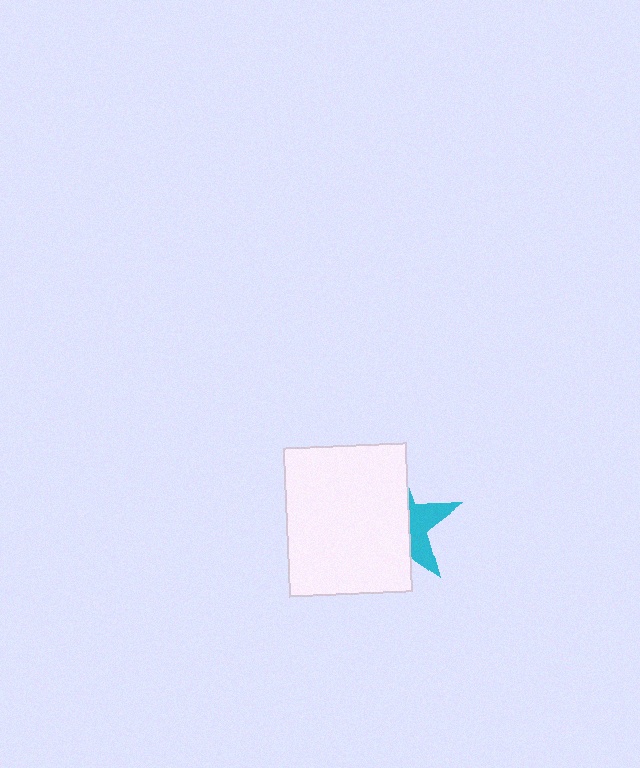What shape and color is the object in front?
The object in front is a white rectangle.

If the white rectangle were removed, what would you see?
You would see the complete cyan star.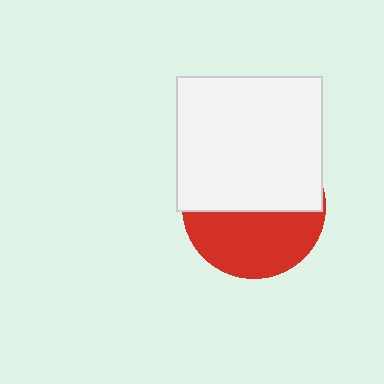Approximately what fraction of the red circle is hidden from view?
Roughly 54% of the red circle is hidden behind the white rectangle.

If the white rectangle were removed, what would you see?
You would see the complete red circle.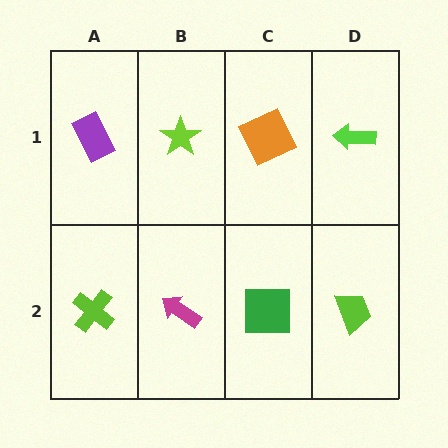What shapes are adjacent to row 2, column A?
A purple rectangle (row 1, column A), a magenta arrow (row 2, column B).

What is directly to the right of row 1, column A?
A lime star.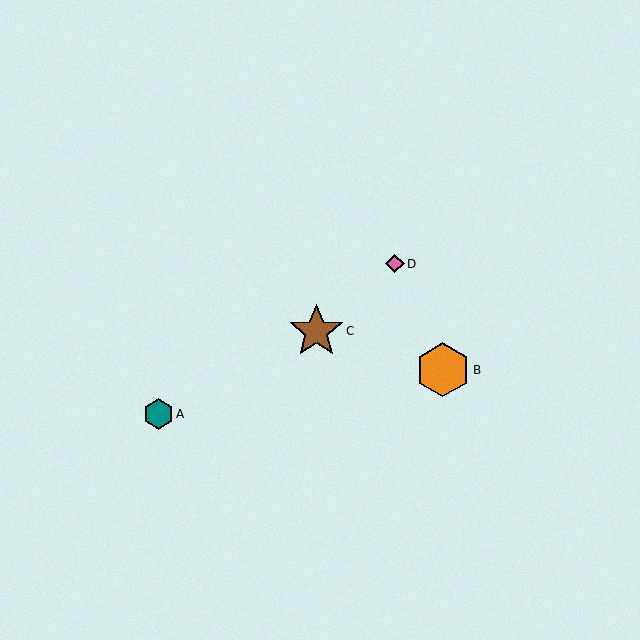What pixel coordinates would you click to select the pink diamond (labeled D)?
Click at (395, 264) to select the pink diamond D.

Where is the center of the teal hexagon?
The center of the teal hexagon is at (158, 414).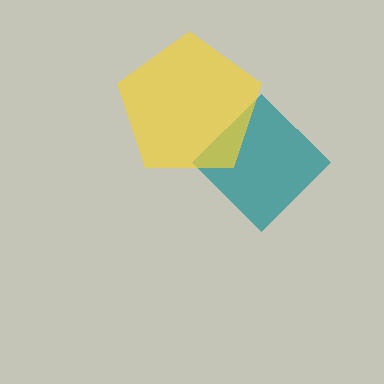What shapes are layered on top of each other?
The layered shapes are: a teal diamond, a yellow pentagon.